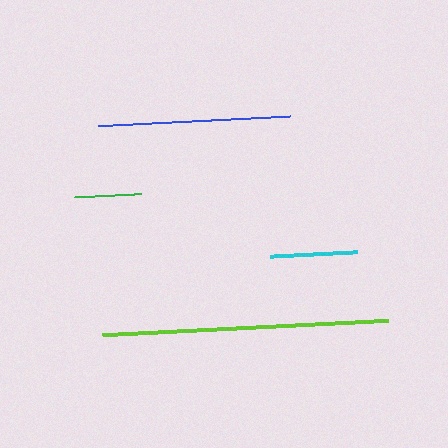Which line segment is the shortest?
The green line is the shortest at approximately 67 pixels.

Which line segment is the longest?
The lime line is the longest at approximately 286 pixels.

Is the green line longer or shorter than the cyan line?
The cyan line is longer than the green line.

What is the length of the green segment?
The green segment is approximately 67 pixels long.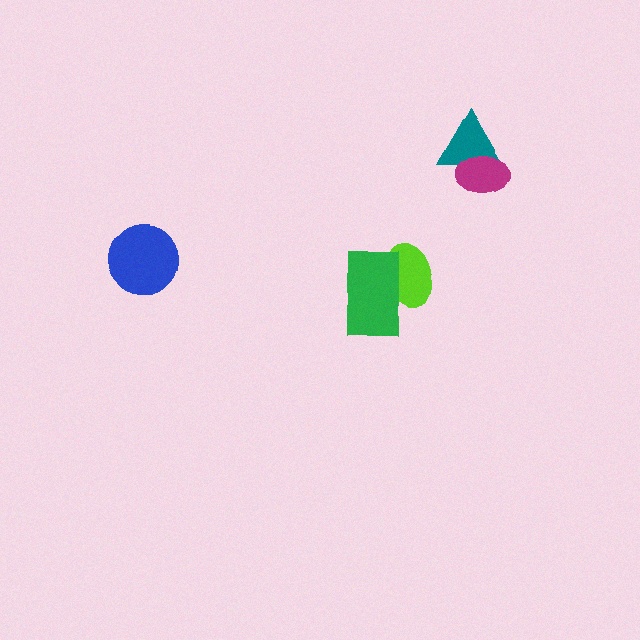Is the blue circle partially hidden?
No, no other shape covers it.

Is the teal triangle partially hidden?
Yes, it is partially covered by another shape.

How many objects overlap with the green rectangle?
1 object overlaps with the green rectangle.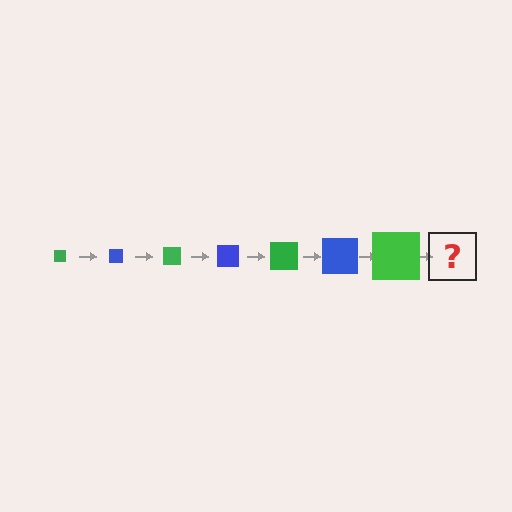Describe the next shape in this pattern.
It should be a blue square, larger than the previous one.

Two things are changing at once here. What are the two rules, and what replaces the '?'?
The two rules are that the square grows larger each step and the color cycles through green and blue. The '?' should be a blue square, larger than the previous one.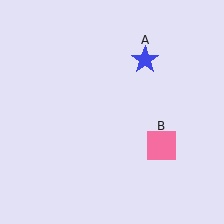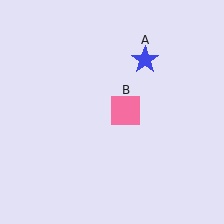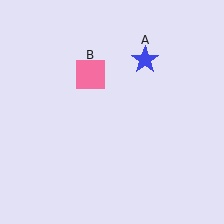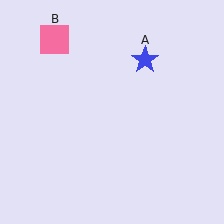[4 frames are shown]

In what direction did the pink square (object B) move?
The pink square (object B) moved up and to the left.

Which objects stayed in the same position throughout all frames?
Blue star (object A) remained stationary.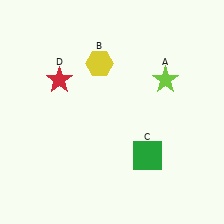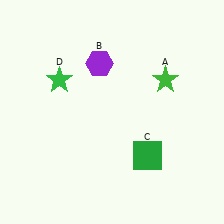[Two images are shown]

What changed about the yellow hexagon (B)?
In Image 1, B is yellow. In Image 2, it changed to purple.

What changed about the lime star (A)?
In Image 1, A is lime. In Image 2, it changed to green.